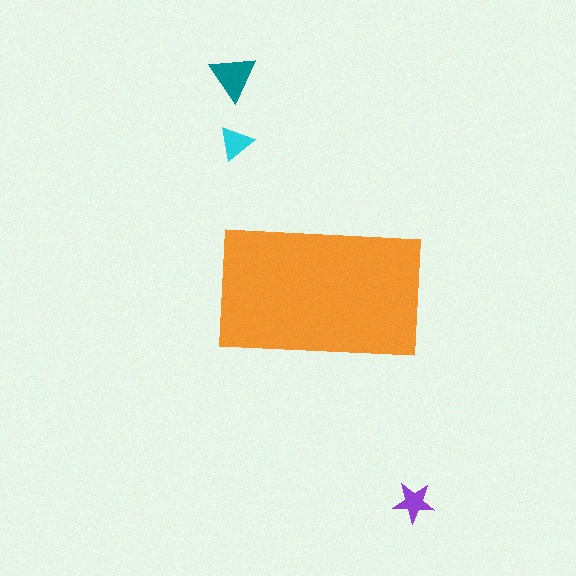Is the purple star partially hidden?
No, the purple star is fully visible.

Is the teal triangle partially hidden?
No, the teal triangle is fully visible.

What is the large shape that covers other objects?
An orange rectangle.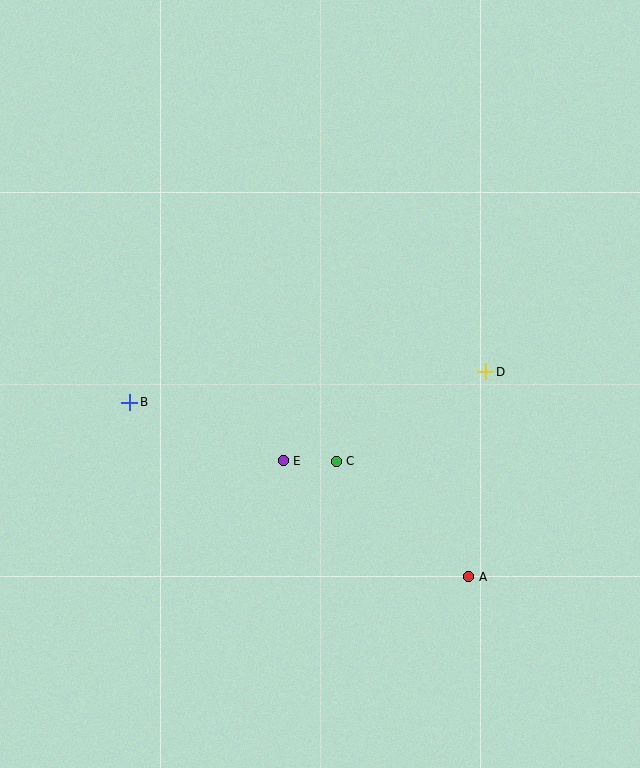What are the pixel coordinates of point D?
Point D is at (486, 372).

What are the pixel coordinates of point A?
Point A is at (469, 577).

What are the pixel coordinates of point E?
Point E is at (283, 461).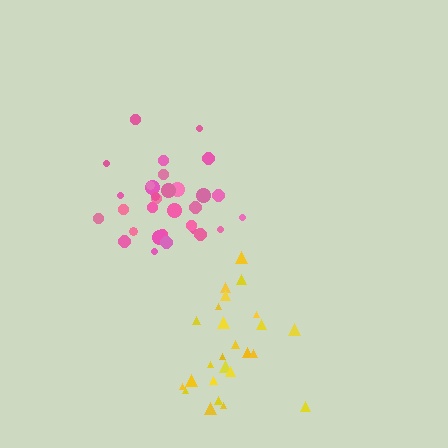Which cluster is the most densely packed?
Pink.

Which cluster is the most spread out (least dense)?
Yellow.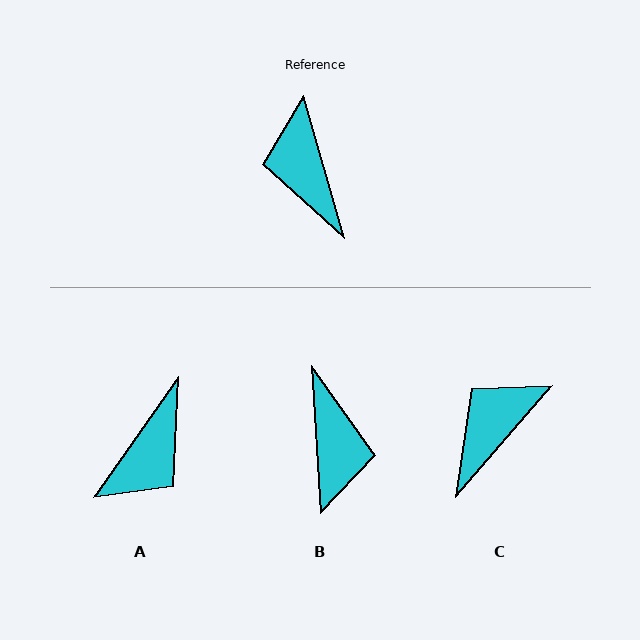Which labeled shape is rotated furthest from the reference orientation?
B, about 167 degrees away.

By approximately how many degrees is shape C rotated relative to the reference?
Approximately 57 degrees clockwise.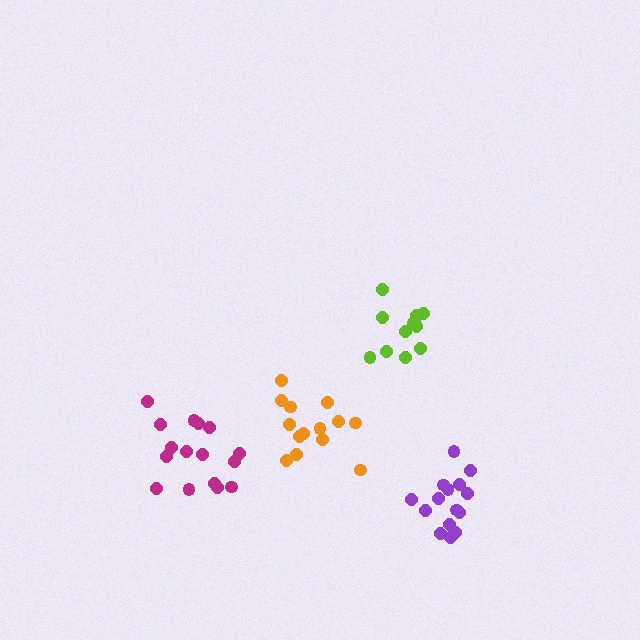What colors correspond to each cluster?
The clusters are colored: magenta, lime, purple, orange.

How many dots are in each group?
Group 1: 16 dots, Group 2: 12 dots, Group 3: 15 dots, Group 4: 14 dots (57 total).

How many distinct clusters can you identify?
There are 4 distinct clusters.